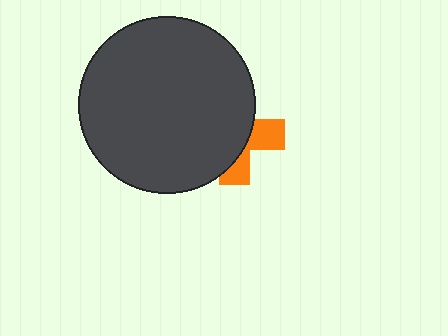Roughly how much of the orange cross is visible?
A small part of it is visible (roughly 33%).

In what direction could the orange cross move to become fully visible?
The orange cross could move right. That would shift it out from behind the dark gray circle entirely.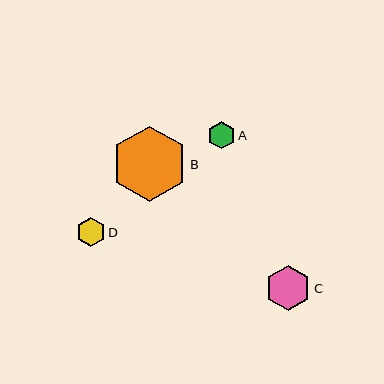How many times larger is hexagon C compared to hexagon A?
Hexagon C is approximately 1.7 times the size of hexagon A.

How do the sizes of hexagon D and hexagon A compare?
Hexagon D and hexagon A are approximately the same size.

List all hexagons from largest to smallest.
From largest to smallest: B, C, D, A.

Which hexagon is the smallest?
Hexagon A is the smallest with a size of approximately 27 pixels.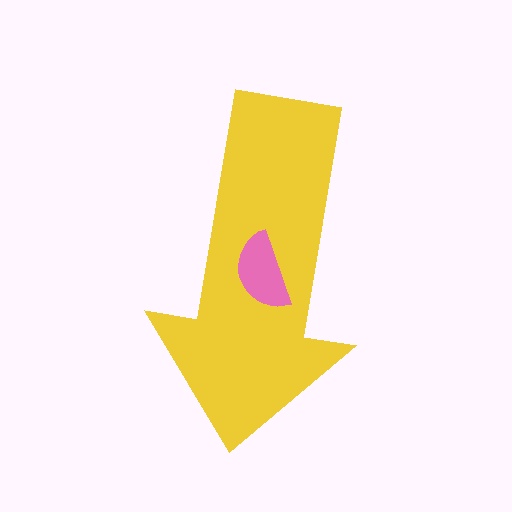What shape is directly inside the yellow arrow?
The pink semicircle.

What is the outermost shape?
The yellow arrow.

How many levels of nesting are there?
2.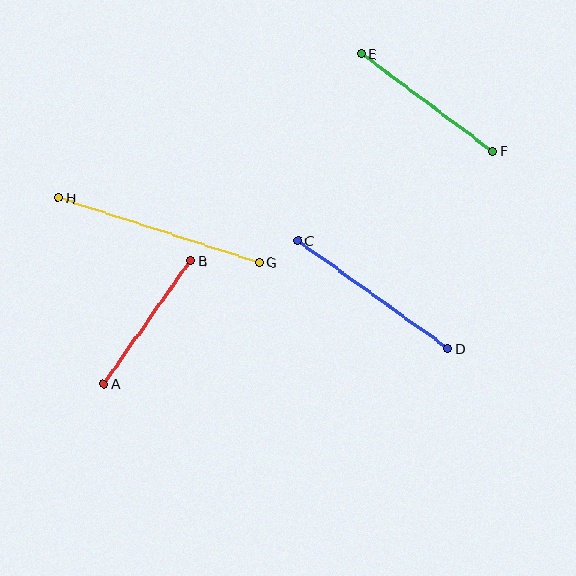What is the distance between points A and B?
The distance is approximately 150 pixels.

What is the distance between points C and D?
The distance is approximately 185 pixels.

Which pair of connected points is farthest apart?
Points G and H are farthest apart.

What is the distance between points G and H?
The distance is approximately 210 pixels.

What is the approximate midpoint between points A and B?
The midpoint is at approximately (147, 322) pixels.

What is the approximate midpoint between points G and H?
The midpoint is at approximately (159, 230) pixels.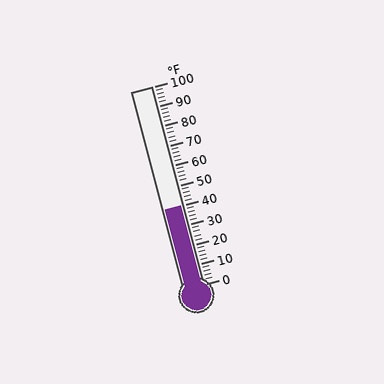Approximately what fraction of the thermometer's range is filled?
The thermometer is filled to approximately 40% of its range.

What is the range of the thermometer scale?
The thermometer scale ranges from 0°F to 100°F.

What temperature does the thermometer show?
The thermometer shows approximately 40°F.